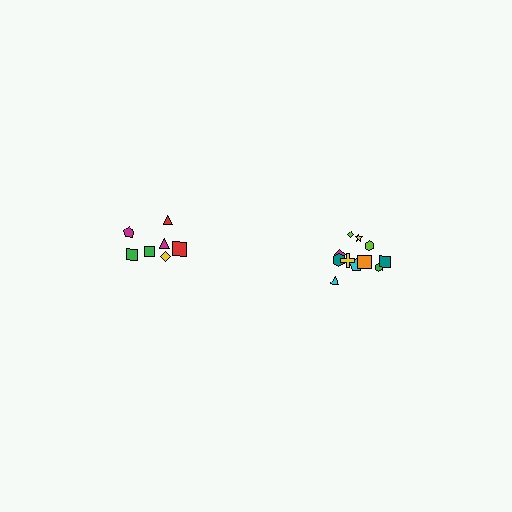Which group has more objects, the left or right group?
The right group.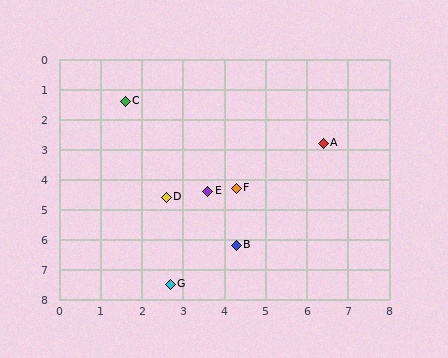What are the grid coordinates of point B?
Point B is at approximately (4.3, 6.2).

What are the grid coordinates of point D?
Point D is at approximately (2.6, 4.6).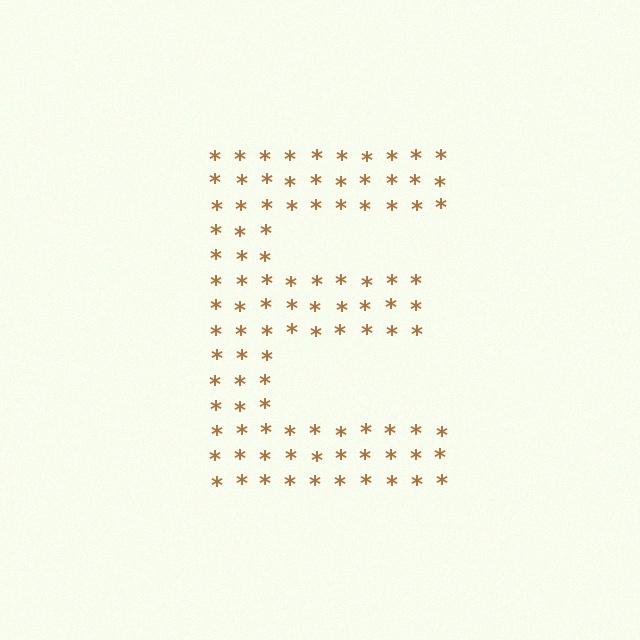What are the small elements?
The small elements are asterisks.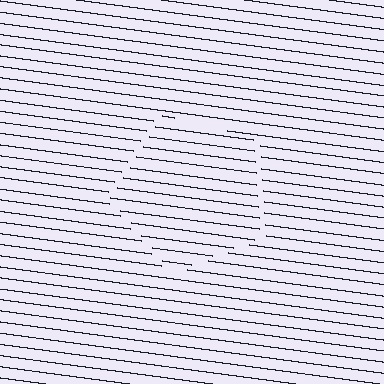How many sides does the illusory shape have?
5 sides — the line-ends trace a pentagon.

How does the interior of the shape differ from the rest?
The interior of the shape contains the same grating, shifted by half a period — the contour is defined by the phase discontinuity where line-ends from the inner and outer gratings abut.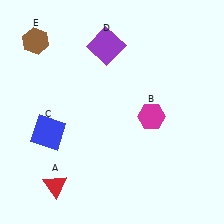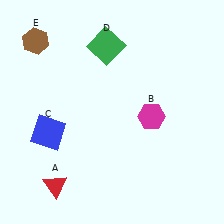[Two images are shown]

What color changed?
The square (D) changed from purple in Image 1 to green in Image 2.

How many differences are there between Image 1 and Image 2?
There is 1 difference between the two images.